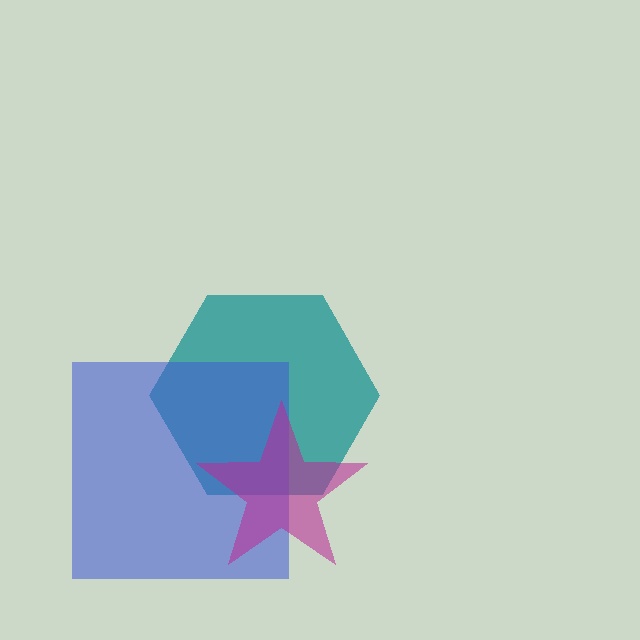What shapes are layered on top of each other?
The layered shapes are: a teal hexagon, a blue square, a magenta star.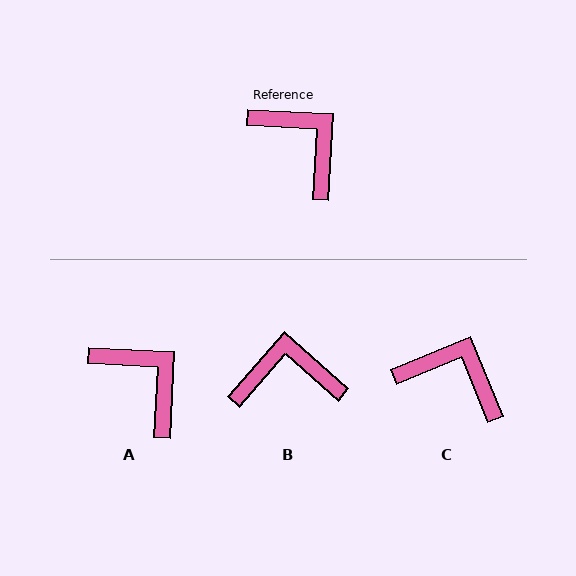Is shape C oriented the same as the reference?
No, it is off by about 25 degrees.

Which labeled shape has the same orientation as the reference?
A.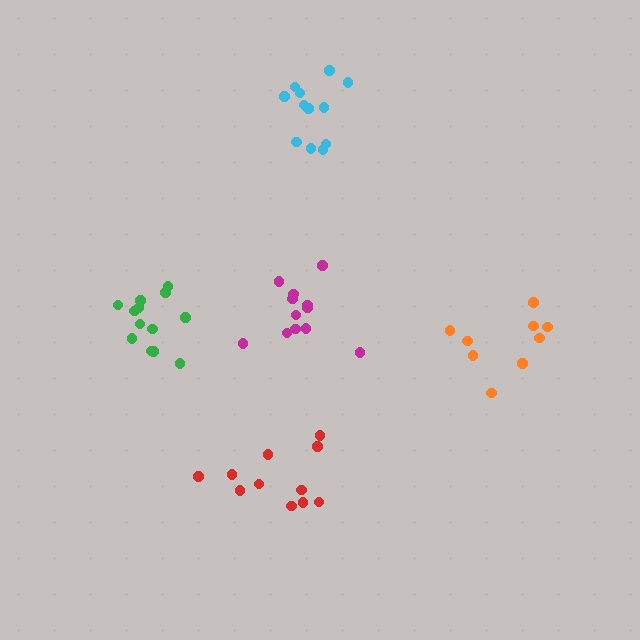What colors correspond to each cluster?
The clusters are colored: orange, red, green, magenta, cyan.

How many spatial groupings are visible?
There are 5 spatial groupings.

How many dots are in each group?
Group 1: 9 dots, Group 2: 11 dots, Group 3: 14 dots, Group 4: 12 dots, Group 5: 12 dots (58 total).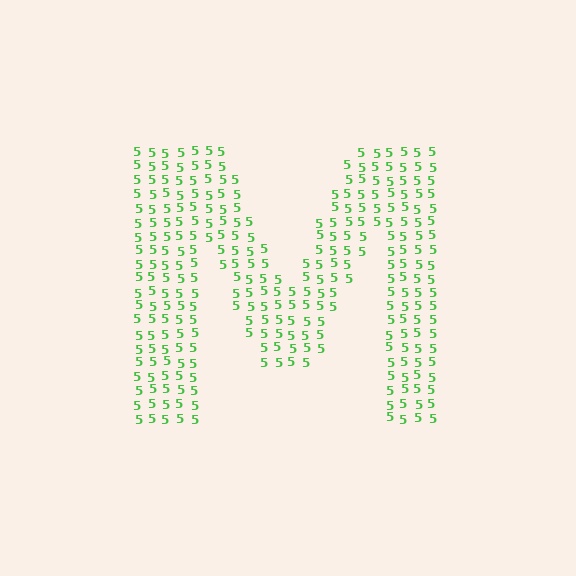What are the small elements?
The small elements are digit 5's.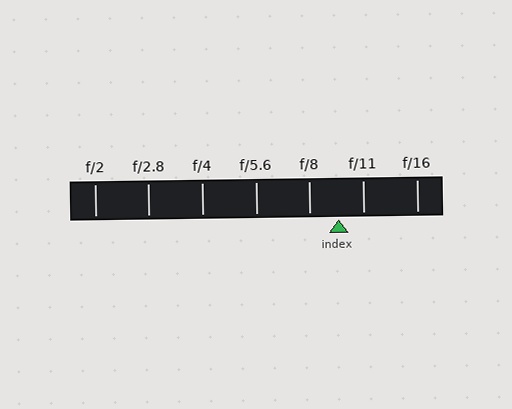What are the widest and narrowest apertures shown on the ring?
The widest aperture shown is f/2 and the narrowest is f/16.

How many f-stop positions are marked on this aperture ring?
There are 7 f-stop positions marked.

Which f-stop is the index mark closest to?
The index mark is closest to f/11.